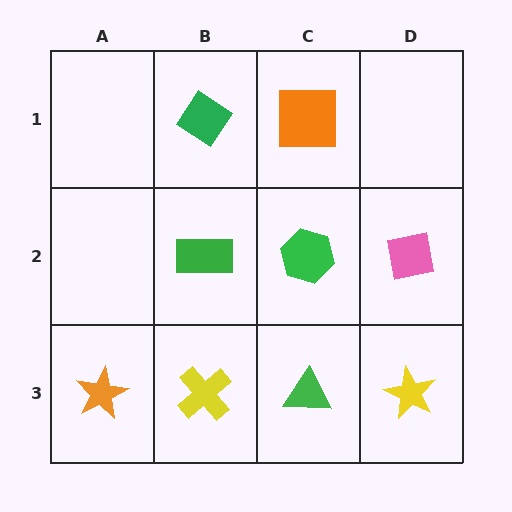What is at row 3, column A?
An orange star.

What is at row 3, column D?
A yellow star.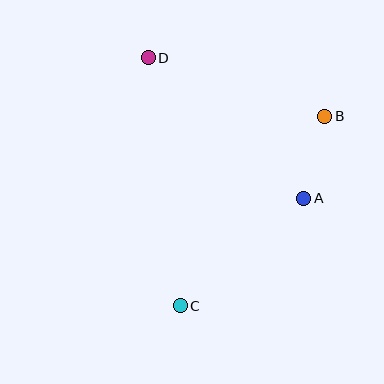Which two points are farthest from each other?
Points C and D are farthest from each other.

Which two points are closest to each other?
Points A and B are closest to each other.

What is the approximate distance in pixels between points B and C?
The distance between B and C is approximately 238 pixels.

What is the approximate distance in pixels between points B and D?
The distance between B and D is approximately 186 pixels.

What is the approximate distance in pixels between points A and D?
The distance between A and D is approximately 210 pixels.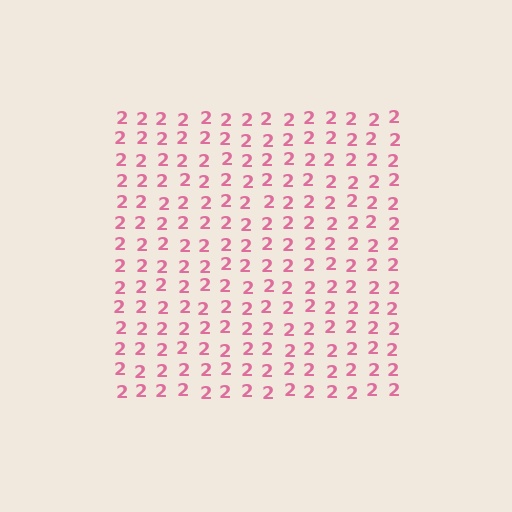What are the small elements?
The small elements are digit 2's.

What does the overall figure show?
The overall figure shows a square.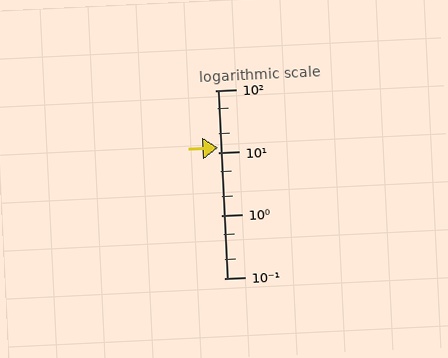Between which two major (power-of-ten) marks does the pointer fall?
The pointer is between 10 and 100.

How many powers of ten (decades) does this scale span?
The scale spans 3 decades, from 0.1 to 100.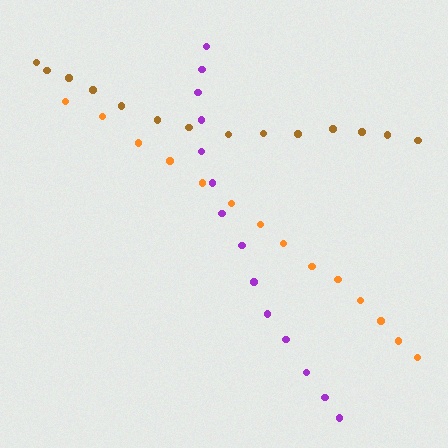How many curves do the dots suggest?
There are 3 distinct paths.